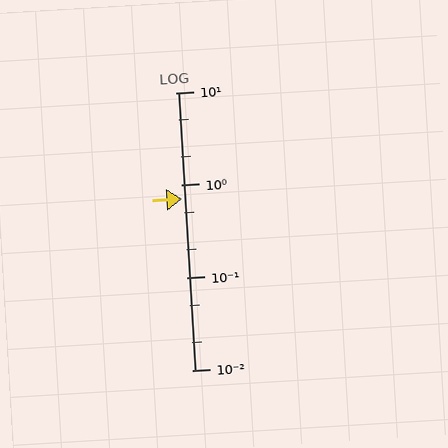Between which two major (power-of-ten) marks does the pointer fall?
The pointer is between 0.1 and 1.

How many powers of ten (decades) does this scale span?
The scale spans 3 decades, from 0.01 to 10.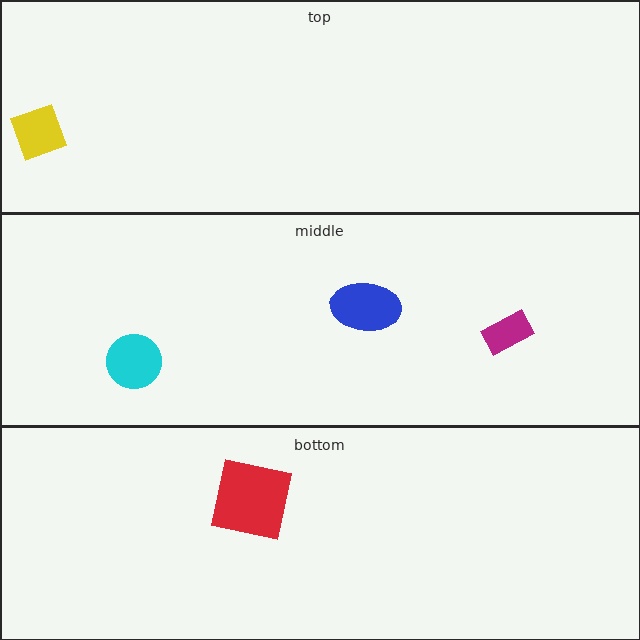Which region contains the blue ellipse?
The middle region.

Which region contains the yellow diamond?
The top region.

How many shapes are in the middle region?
3.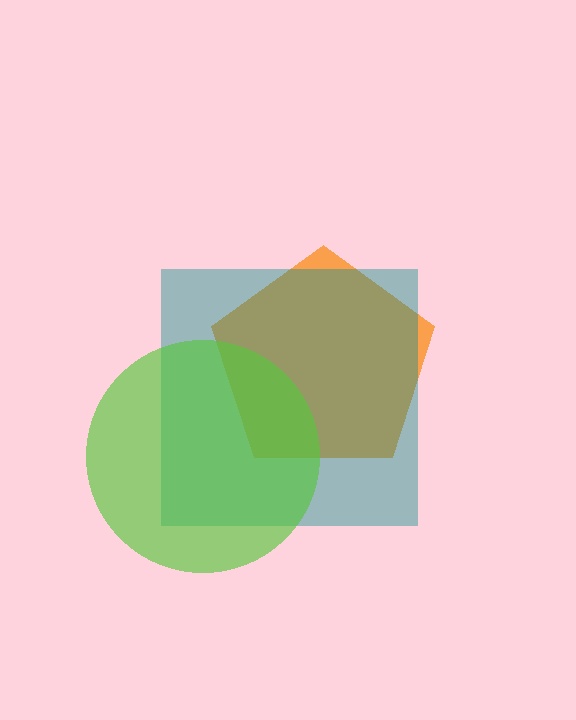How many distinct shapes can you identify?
There are 3 distinct shapes: an orange pentagon, a teal square, a lime circle.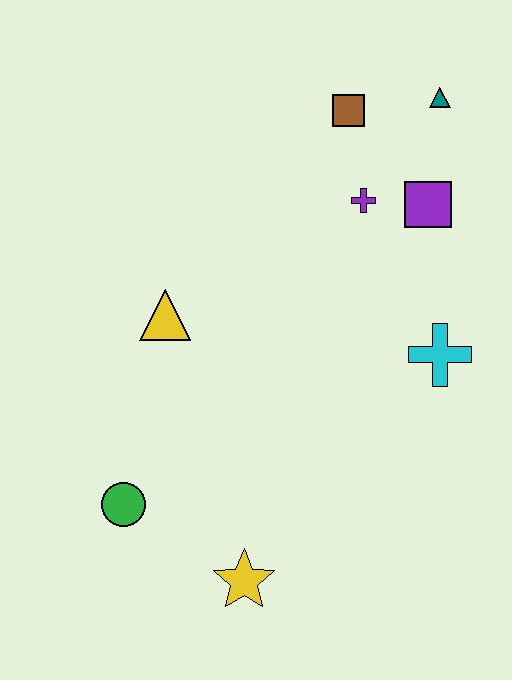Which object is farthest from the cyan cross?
The green circle is farthest from the cyan cross.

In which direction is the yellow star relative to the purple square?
The yellow star is below the purple square.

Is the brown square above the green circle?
Yes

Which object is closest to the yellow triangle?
The green circle is closest to the yellow triangle.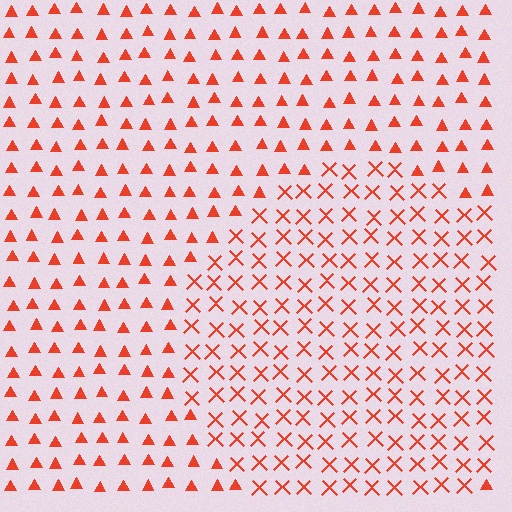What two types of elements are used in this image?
The image uses X marks inside the circle region and triangles outside it.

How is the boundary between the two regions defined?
The boundary is defined by a change in element shape: X marks inside vs. triangles outside. All elements share the same color and spacing.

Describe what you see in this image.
The image is filled with small red elements arranged in a uniform grid. A circle-shaped region contains X marks, while the surrounding area contains triangles. The boundary is defined purely by the change in element shape.